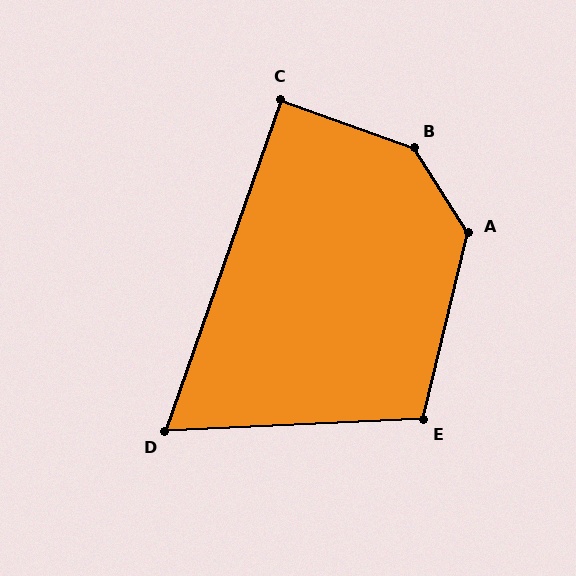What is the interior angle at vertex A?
Approximately 134 degrees (obtuse).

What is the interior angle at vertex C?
Approximately 89 degrees (approximately right).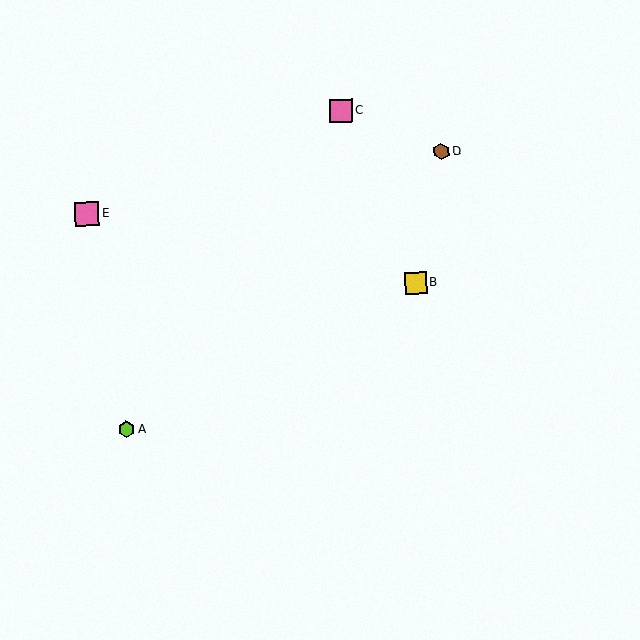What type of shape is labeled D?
Shape D is a brown hexagon.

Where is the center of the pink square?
The center of the pink square is at (341, 111).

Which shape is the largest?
The pink square (labeled E) is the largest.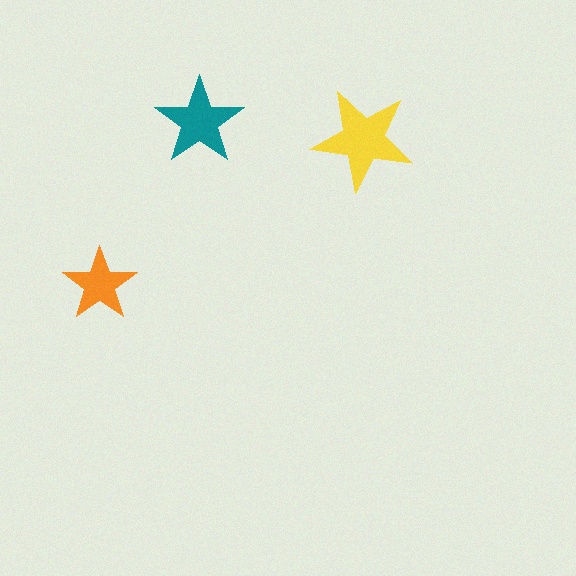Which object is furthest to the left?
The orange star is leftmost.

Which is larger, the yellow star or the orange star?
The yellow one.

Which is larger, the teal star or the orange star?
The teal one.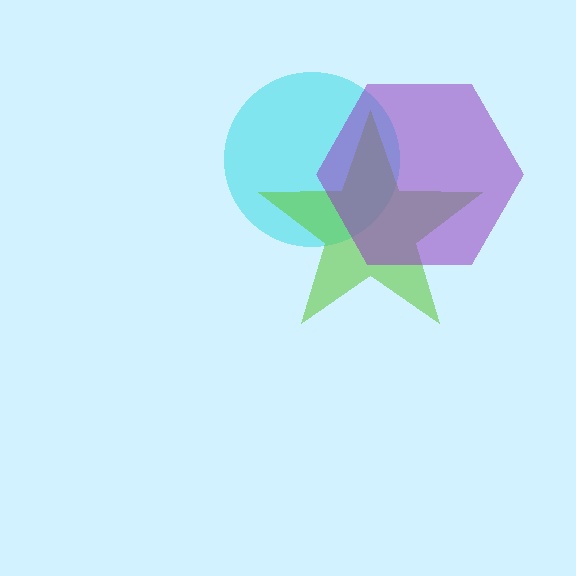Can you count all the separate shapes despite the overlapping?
Yes, there are 3 separate shapes.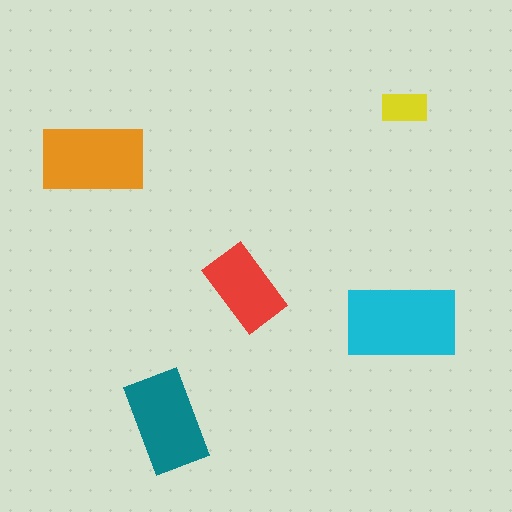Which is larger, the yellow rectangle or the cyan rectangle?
The cyan one.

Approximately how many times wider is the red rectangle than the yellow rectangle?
About 2 times wider.